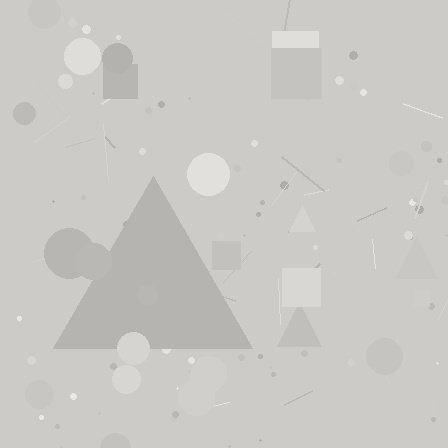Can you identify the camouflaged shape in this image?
The camouflaged shape is a triangle.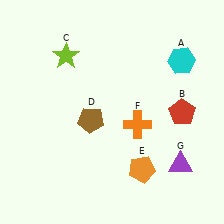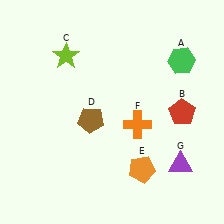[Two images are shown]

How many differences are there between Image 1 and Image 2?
There is 1 difference between the two images.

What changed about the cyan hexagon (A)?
In Image 1, A is cyan. In Image 2, it changed to green.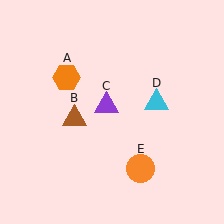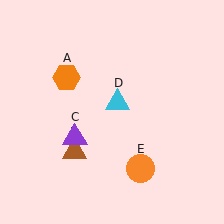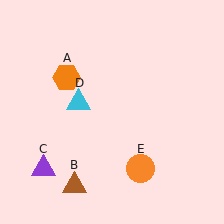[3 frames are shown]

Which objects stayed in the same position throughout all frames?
Orange hexagon (object A) and orange circle (object E) remained stationary.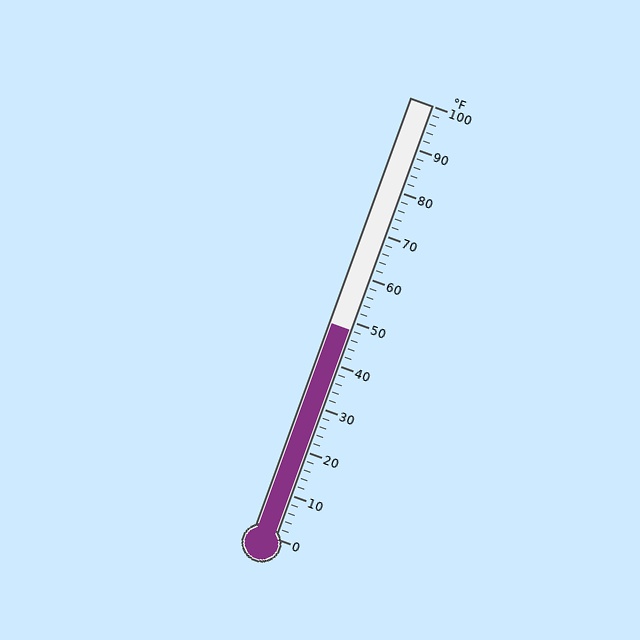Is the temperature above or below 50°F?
The temperature is below 50°F.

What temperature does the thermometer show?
The thermometer shows approximately 48°F.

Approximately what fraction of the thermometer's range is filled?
The thermometer is filled to approximately 50% of its range.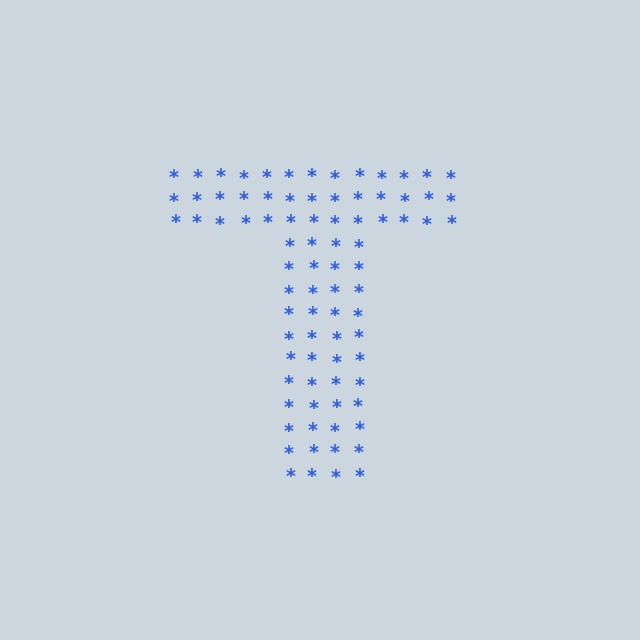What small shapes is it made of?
It is made of small asterisks.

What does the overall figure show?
The overall figure shows the letter T.